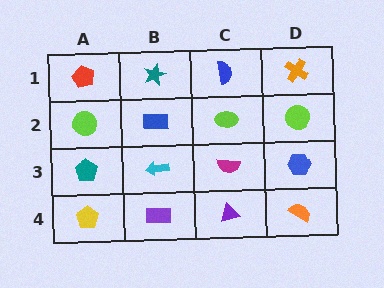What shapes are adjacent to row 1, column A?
A lime circle (row 2, column A), a teal star (row 1, column B).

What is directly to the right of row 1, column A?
A teal star.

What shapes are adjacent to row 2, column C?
A blue semicircle (row 1, column C), a magenta semicircle (row 3, column C), a blue rectangle (row 2, column B), a lime circle (row 2, column D).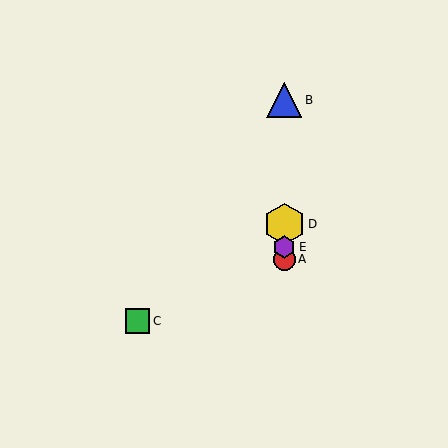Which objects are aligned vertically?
Objects A, B, D, E are aligned vertically.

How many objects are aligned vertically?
4 objects (A, B, D, E) are aligned vertically.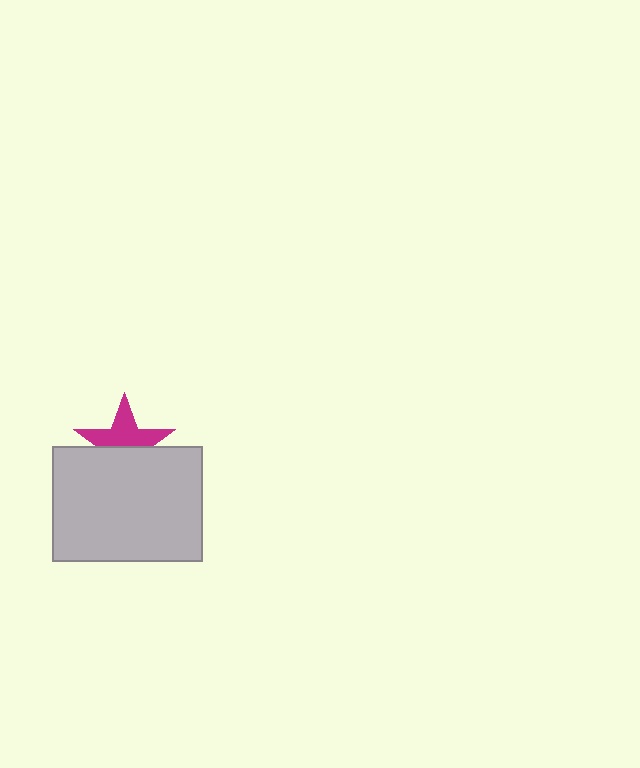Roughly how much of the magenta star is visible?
About half of it is visible (roughly 53%).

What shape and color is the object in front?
The object in front is a light gray rectangle.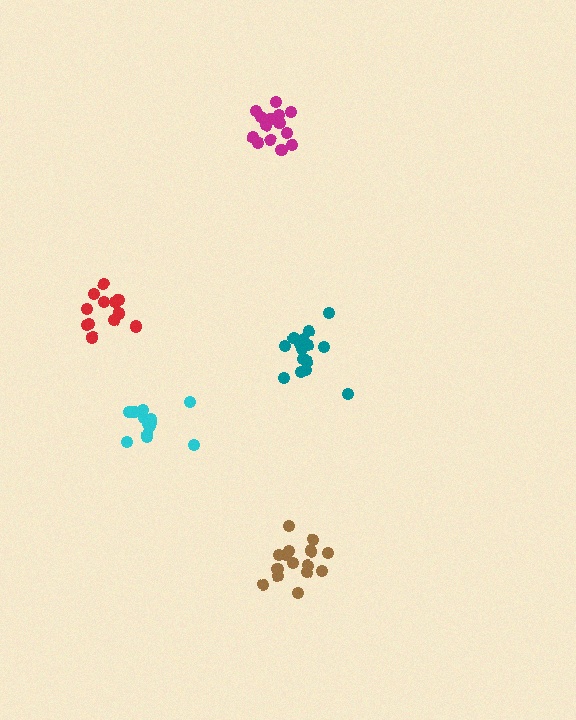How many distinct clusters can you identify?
There are 5 distinct clusters.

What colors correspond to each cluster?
The clusters are colored: teal, cyan, red, brown, magenta.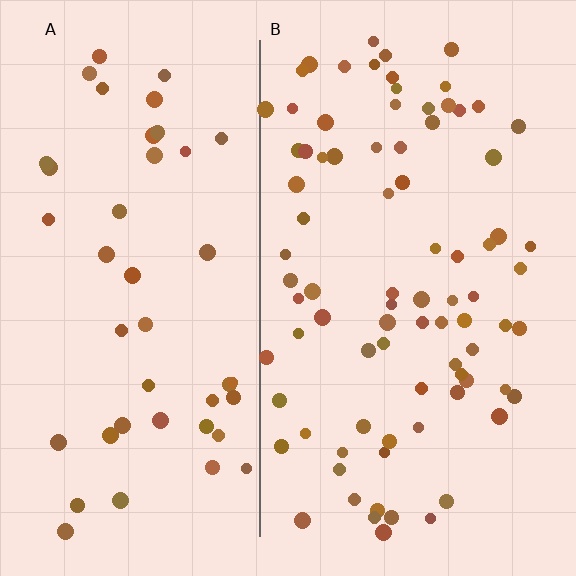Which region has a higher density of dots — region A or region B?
B (the right).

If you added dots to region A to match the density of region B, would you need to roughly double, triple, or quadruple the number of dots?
Approximately double.